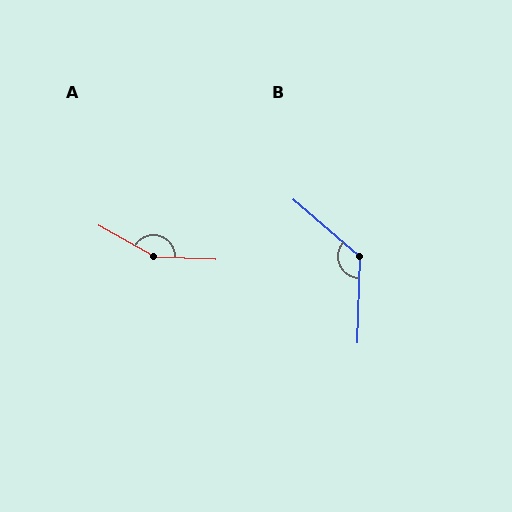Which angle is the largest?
A, at approximately 153 degrees.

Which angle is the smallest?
B, at approximately 129 degrees.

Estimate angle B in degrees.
Approximately 129 degrees.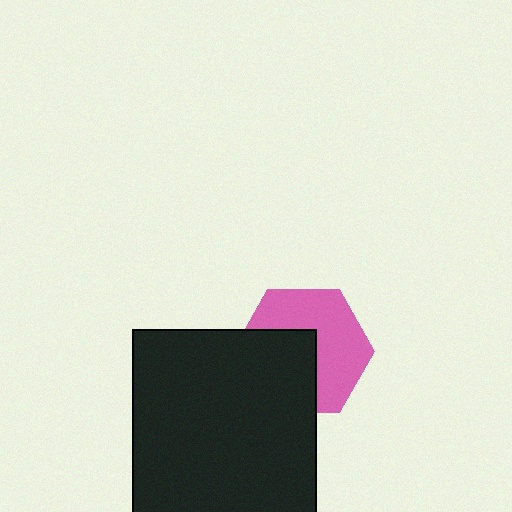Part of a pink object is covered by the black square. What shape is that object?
It is a hexagon.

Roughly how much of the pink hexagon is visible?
About half of it is visible (roughly 56%).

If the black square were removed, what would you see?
You would see the complete pink hexagon.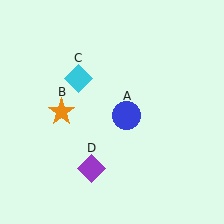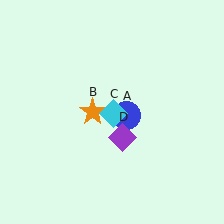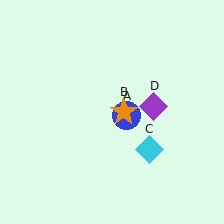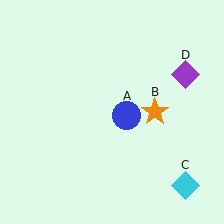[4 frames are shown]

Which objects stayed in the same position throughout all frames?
Blue circle (object A) remained stationary.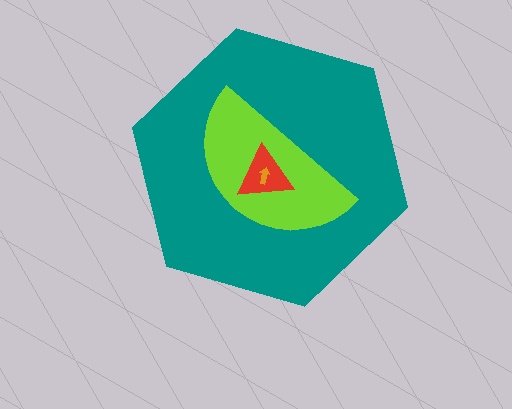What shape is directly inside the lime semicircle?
The red triangle.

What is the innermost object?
The orange arrow.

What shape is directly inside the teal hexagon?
The lime semicircle.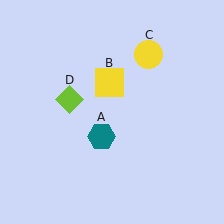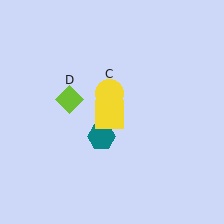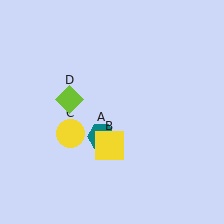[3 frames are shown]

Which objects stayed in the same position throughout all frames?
Teal hexagon (object A) and lime diamond (object D) remained stationary.